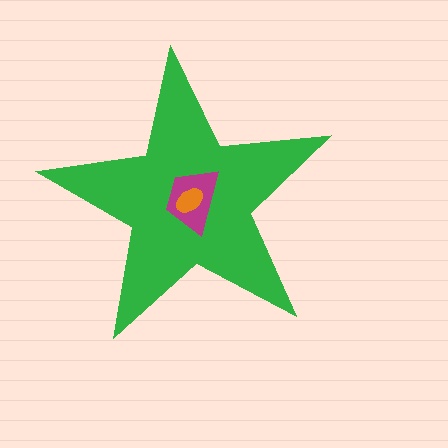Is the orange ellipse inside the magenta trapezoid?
Yes.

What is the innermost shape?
The orange ellipse.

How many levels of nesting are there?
3.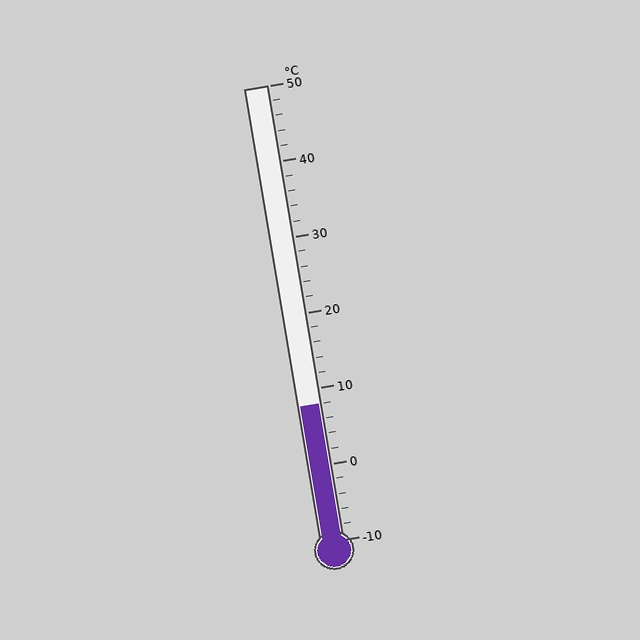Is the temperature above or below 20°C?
The temperature is below 20°C.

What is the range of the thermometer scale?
The thermometer scale ranges from -10°C to 50°C.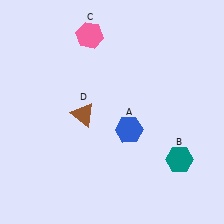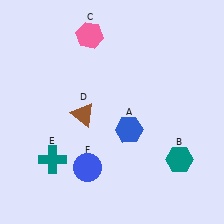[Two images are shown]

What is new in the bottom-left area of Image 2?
A teal cross (E) was added in the bottom-left area of Image 2.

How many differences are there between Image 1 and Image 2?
There are 2 differences between the two images.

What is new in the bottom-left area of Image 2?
A blue circle (F) was added in the bottom-left area of Image 2.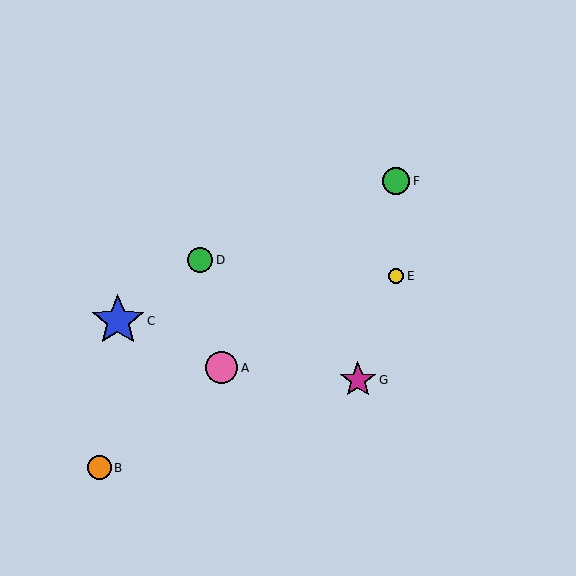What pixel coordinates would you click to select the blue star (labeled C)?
Click at (118, 321) to select the blue star C.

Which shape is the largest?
The blue star (labeled C) is the largest.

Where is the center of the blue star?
The center of the blue star is at (118, 321).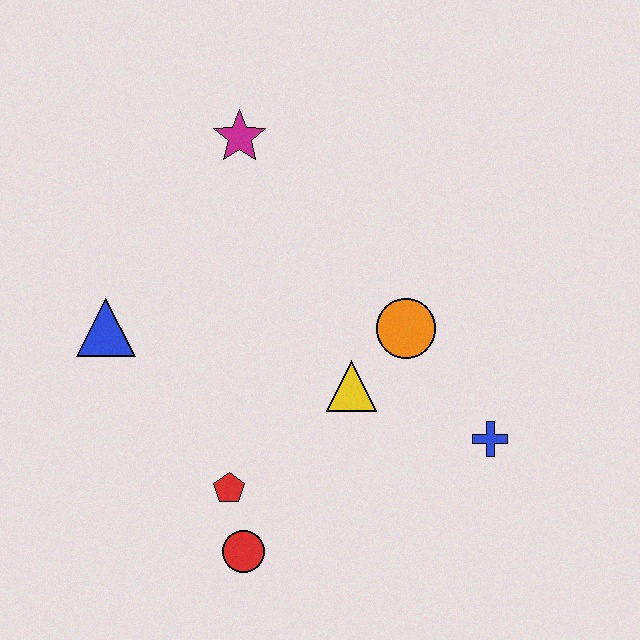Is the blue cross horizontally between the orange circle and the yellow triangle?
No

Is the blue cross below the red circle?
No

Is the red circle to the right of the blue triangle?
Yes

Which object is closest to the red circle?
The red pentagon is closest to the red circle.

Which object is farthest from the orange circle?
The blue triangle is farthest from the orange circle.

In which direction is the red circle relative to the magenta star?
The red circle is below the magenta star.